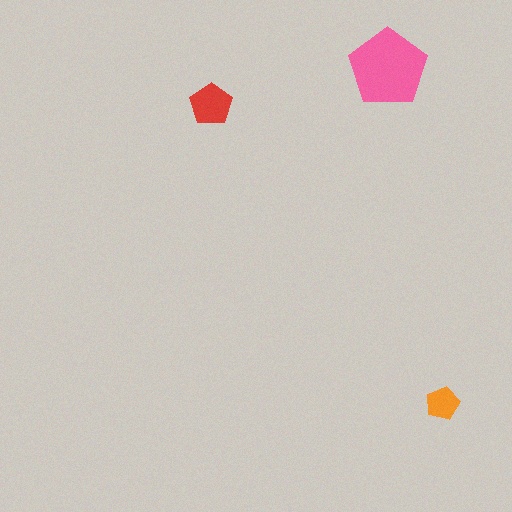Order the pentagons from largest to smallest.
the pink one, the red one, the orange one.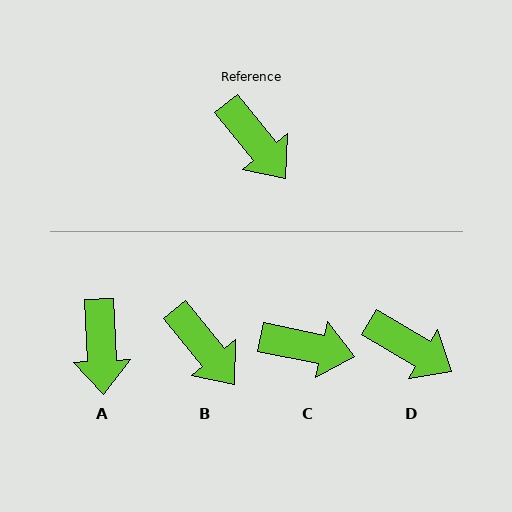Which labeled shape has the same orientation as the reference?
B.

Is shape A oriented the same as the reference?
No, it is off by about 36 degrees.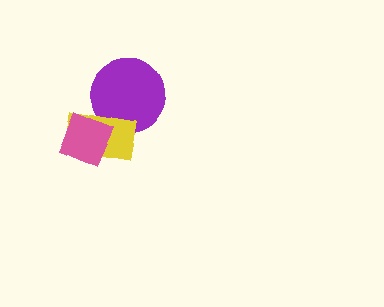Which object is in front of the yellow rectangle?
The pink diamond is in front of the yellow rectangle.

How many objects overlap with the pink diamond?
1 object overlaps with the pink diamond.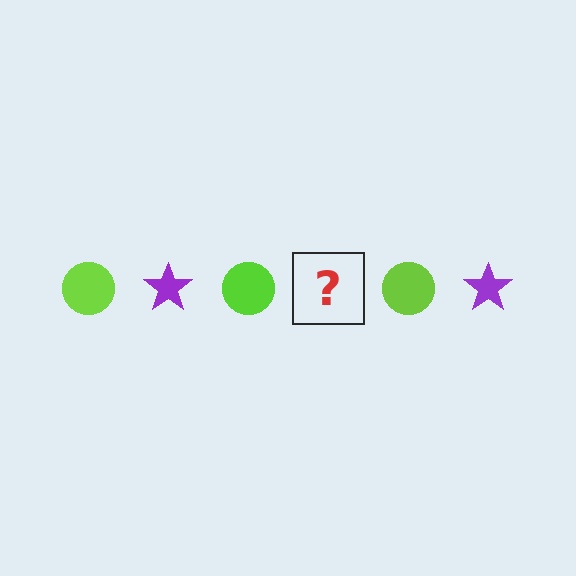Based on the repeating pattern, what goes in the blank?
The blank should be a purple star.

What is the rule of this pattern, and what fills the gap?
The rule is that the pattern alternates between lime circle and purple star. The gap should be filled with a purple star.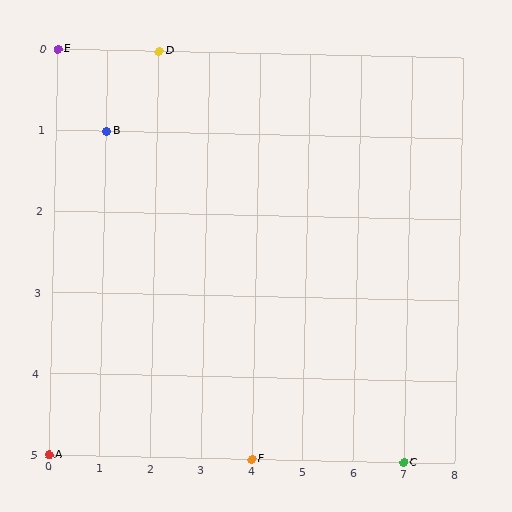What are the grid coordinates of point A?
Point A is at grid coordinates (0, 5).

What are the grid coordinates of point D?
Point D is at grid coordinates (2, 0).